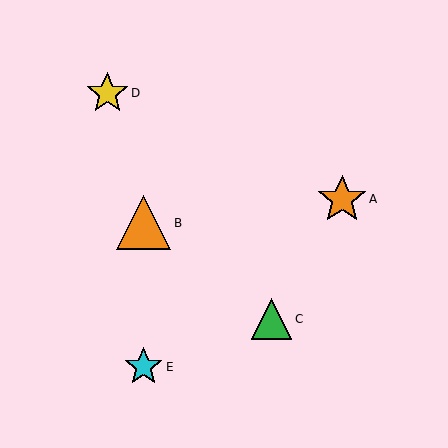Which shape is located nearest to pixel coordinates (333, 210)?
The orange star (labeled A) at (342, 200) is nearest to that location.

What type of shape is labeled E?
Shape E is a cyan star.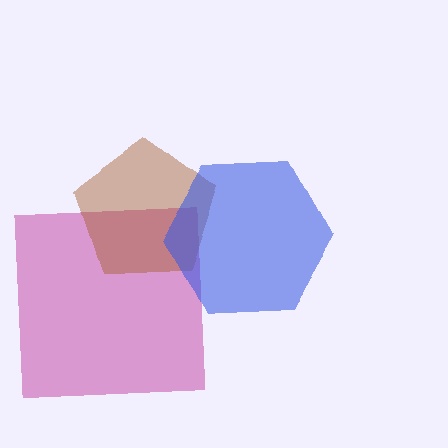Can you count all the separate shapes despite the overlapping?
Yes, there are 3 separate shapes.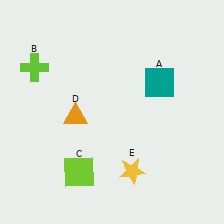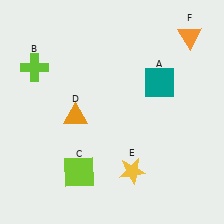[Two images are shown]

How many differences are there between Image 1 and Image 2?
There is 1 difference between the two images.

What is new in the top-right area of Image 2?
An orange triangle (F) was added in the top-right area of Image 2.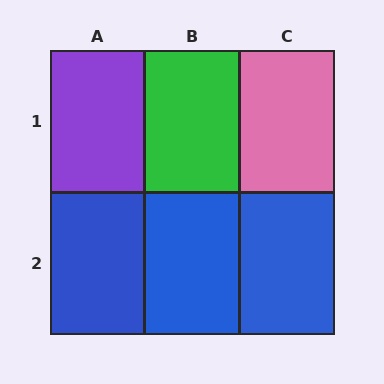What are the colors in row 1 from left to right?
Purple, green, pink.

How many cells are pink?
1 cell is pink.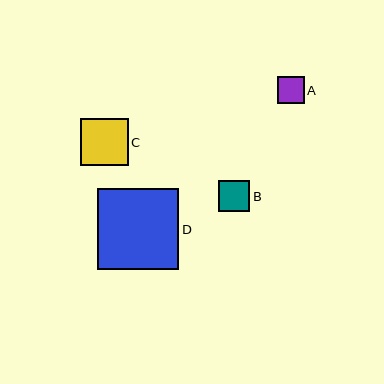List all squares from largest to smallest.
From largest to smallest: D, C, B, A.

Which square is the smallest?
Square A is the smallest with a size of approximately 27 pixels.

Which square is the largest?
Square D is the largest with a size of approximately 81 pixels.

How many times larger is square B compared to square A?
Square B is approximately 1.1 times the size of square A.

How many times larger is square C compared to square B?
Square C is approximately 1.5 times the size of square B.